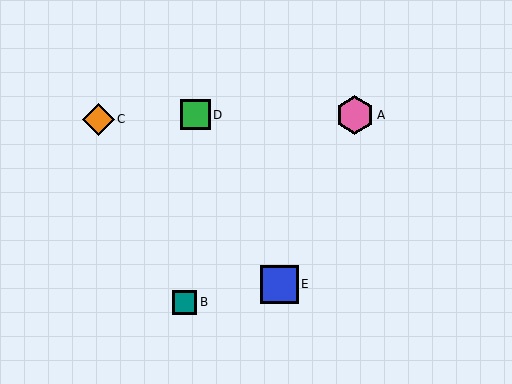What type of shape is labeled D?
Shape D is a green square.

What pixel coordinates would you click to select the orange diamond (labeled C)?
Click at (98, 120) to select the orange diamond C.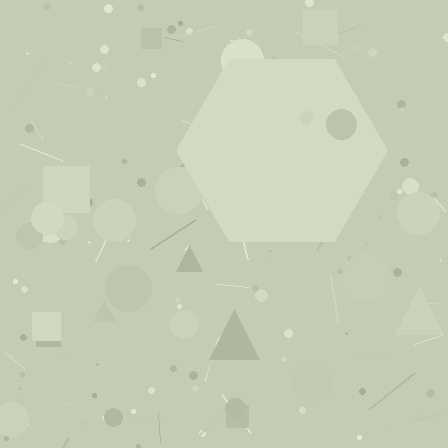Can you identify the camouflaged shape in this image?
The camouflaged shape is a hexagon.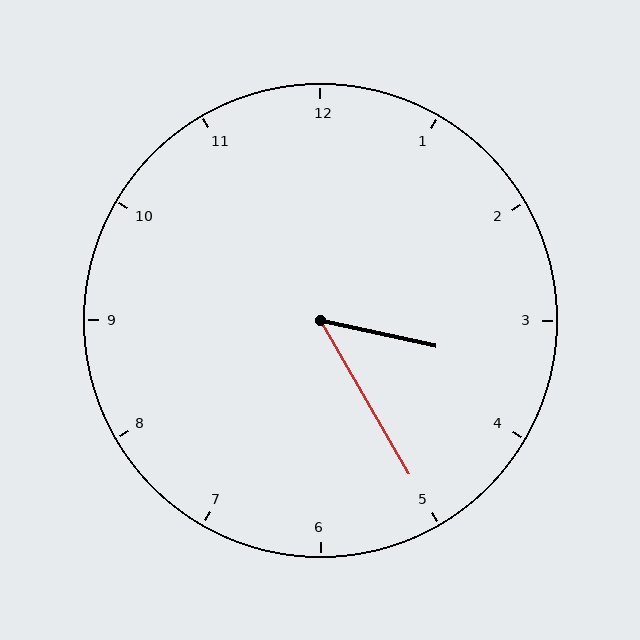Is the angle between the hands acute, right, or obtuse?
It is acute.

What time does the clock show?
3:25.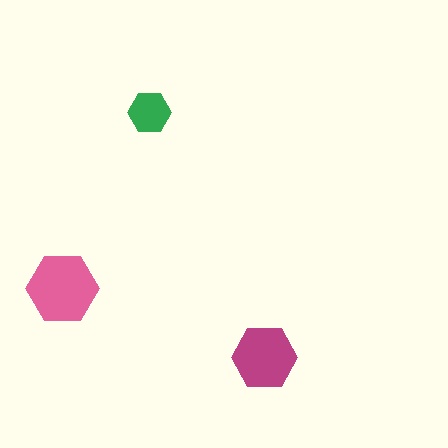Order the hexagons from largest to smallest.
the pink one, the magenta one, the green one.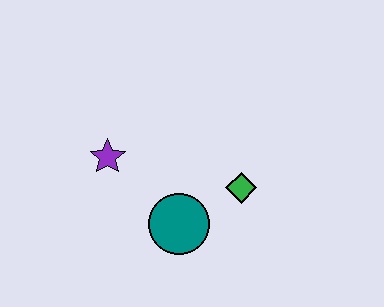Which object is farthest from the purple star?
The green diamond is farthest from the purple star.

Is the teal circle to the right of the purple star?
Yes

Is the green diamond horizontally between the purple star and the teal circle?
No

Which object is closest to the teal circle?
The green diamond is closest to the teal circle.